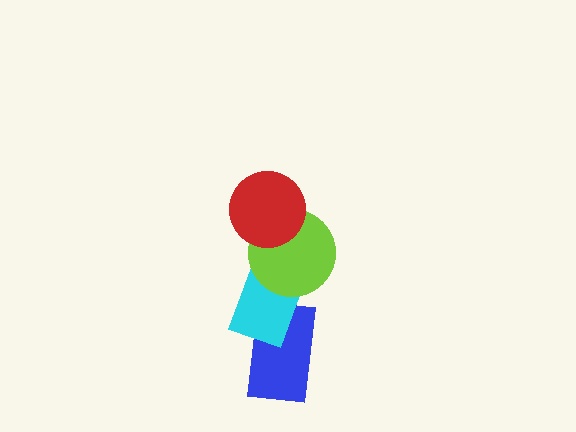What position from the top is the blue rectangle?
The blue rectangle is 4th from the top.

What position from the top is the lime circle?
The lime circle is 2nd from the top.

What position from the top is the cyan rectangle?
The cyan rectangle is 3rd from the top.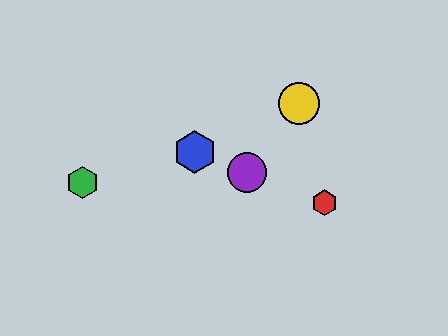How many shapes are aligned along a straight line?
3 shapes (the red hexagon, the blue hexagon, the purple circle) are aligned along a straight line.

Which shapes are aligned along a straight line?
The red hexagon, the blue hexagon, the purple circle are aligned along a straight line.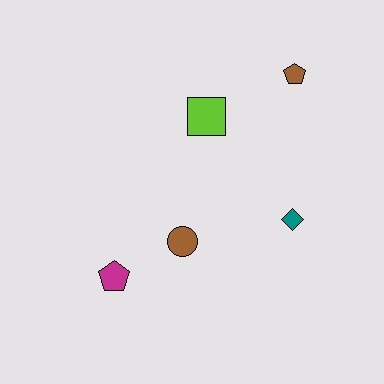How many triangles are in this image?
There are no triangles.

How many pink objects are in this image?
There are no pink objects.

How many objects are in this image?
There are 5 objects.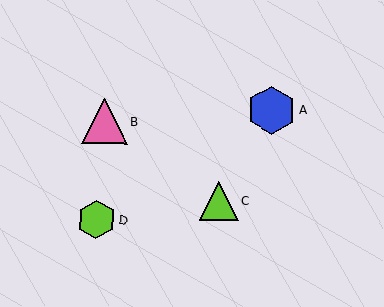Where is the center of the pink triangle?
The center of the pink triangle is at (105, 121).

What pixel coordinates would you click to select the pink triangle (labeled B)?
Click at (105, 121) to select the pink triangle B.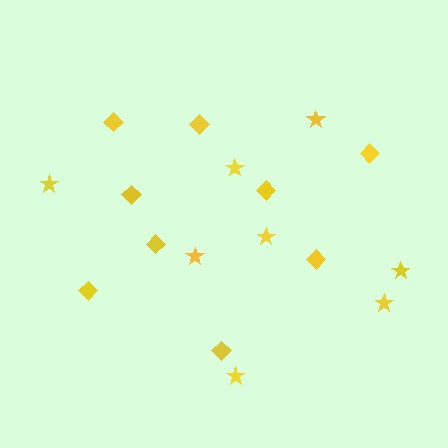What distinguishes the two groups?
There are 2 groups: one group of diamonds (9) and one group of stars (8).